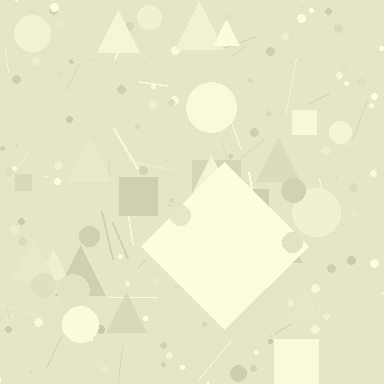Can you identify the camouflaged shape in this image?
The camouflaged shape is a diamond.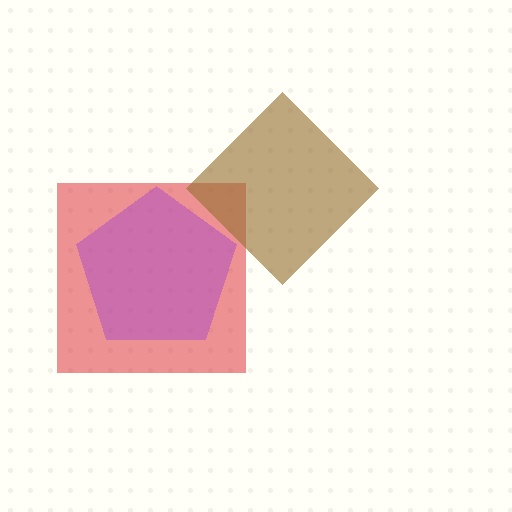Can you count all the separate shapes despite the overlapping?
Yes, there are 3 separate shapes.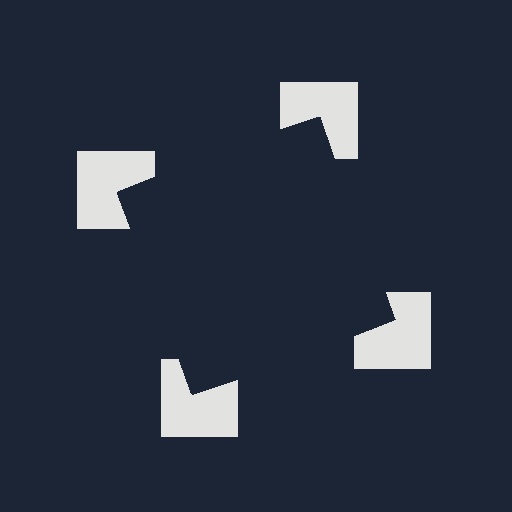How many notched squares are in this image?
There are 4 — one at each vertex of the illusory square.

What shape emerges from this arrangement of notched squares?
An illusory square — its edges are inferred from the aligned wedge cuts in the notched squares, not physically drawn.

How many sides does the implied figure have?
4 sides.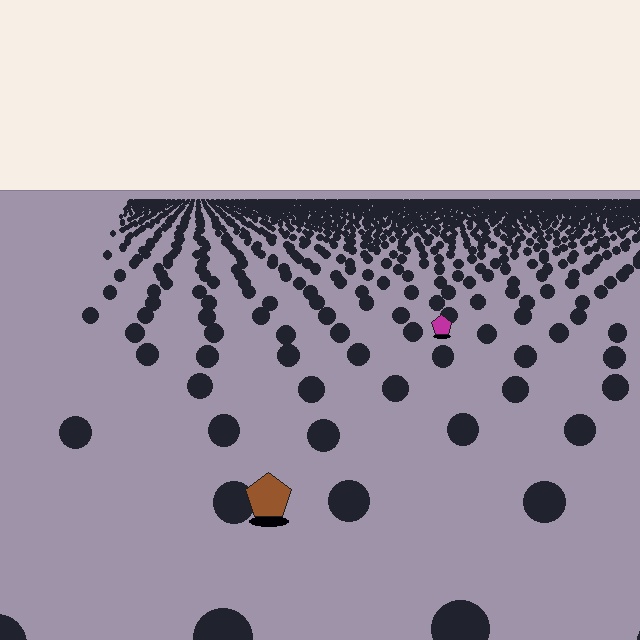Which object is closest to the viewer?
The brown pentagon is closest. The texture marks near it are larger and more spread out.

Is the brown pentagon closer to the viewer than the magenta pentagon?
Yes. The brown pentagon is closer — you can tell from the texture gradient: the ground texture is coarser near it.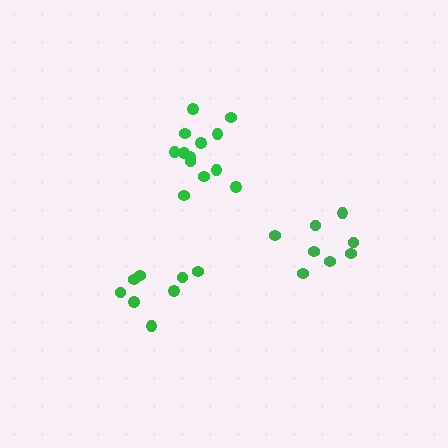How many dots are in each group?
Group 1: 8 dots, Group 2: 13 dots, Group 3: 8 dots (29 total).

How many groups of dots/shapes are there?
There are 3 groups.